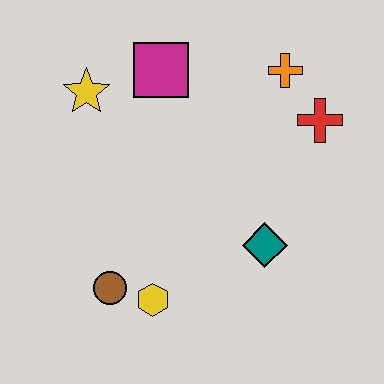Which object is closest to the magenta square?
The yellow star is closest to the magenta square.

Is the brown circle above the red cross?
No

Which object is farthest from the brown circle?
The orange cross is farthest from the brown circle.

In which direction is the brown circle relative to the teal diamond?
The brown circle is to the left of the teal diamond.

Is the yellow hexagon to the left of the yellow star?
No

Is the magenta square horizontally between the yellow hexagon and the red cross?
Yes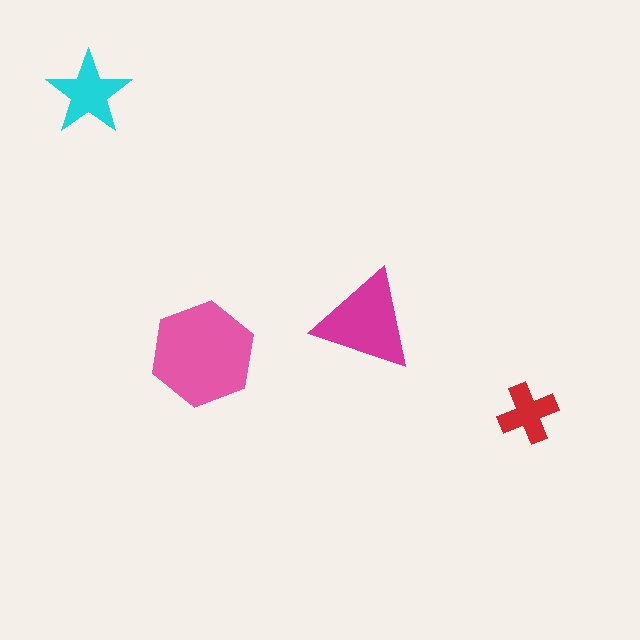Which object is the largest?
The pink hexagon.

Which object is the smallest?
The red cross.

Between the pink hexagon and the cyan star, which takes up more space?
The pink hexagon.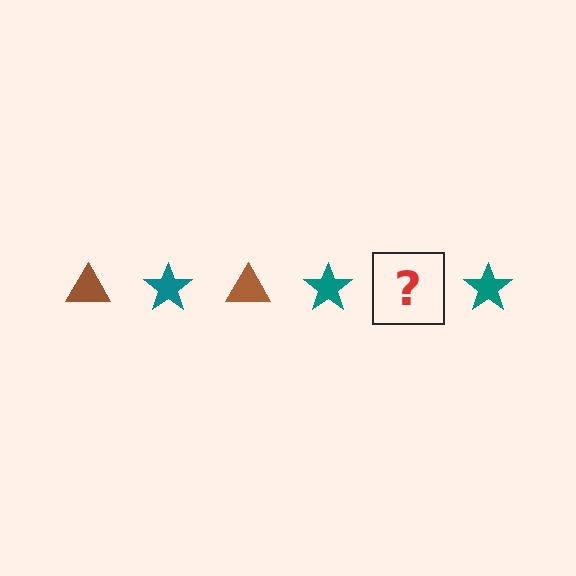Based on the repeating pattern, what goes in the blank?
The blank should be a brown triangle.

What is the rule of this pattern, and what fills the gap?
The rule is that the pattern alternates between brown triangle and teal star. The gap should be filled with a brown triangle.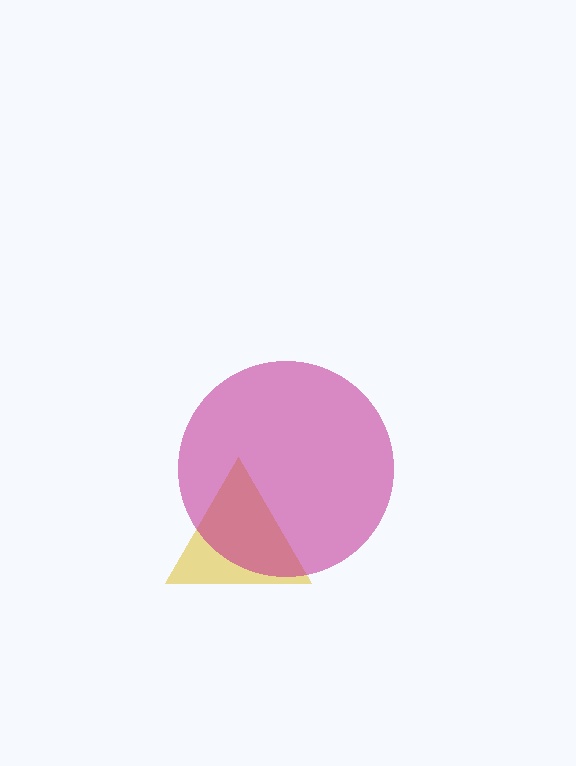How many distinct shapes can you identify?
There are 2 distinct shapes: a yellow triangle, a magenta circle.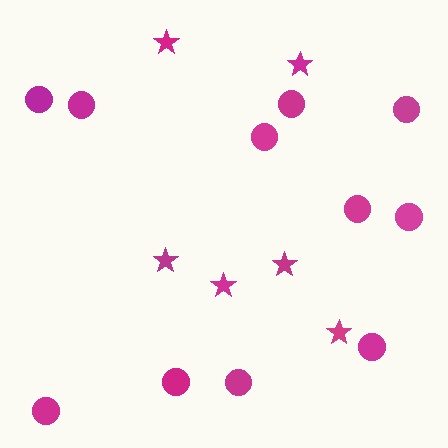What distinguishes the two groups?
There are 2 groups: one group of stars (6) and one group of circles (11).